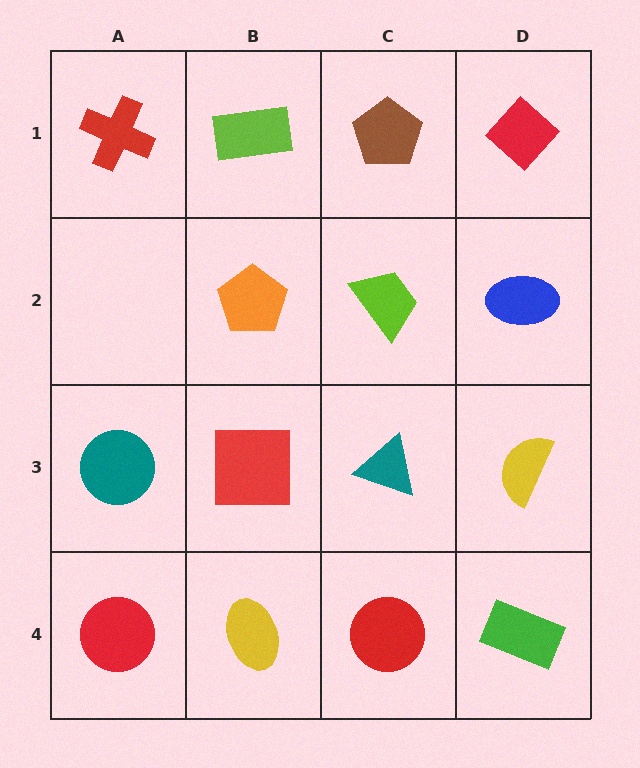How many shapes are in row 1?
4 shapes.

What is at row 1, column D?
A red diamond.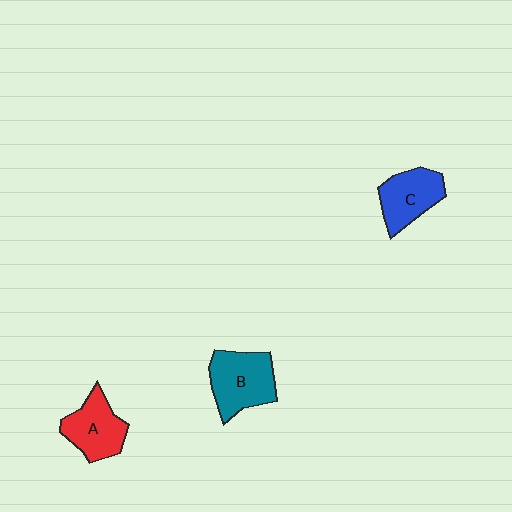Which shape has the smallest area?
Shape C (blue).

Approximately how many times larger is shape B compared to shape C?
Approximately 1.2 times.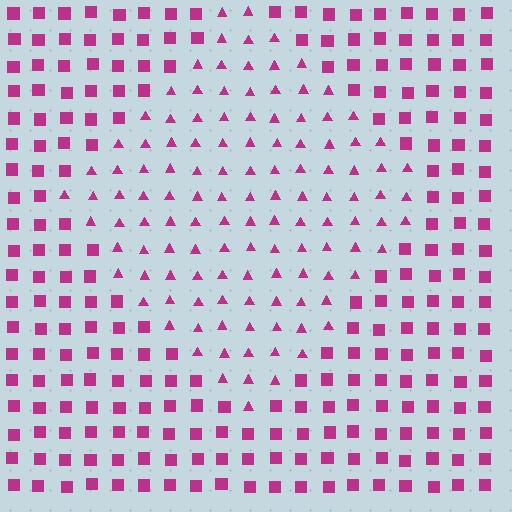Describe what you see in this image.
The image is filled with small magenta elements arranged in a uniform grid. A diamond-shaped region contains triangles, while the surrounding area contains squares. The boundary is defined purely by the change in element shape.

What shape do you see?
I see a diamond.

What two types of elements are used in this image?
The image uses triangles inside the diamond region and squares outside it.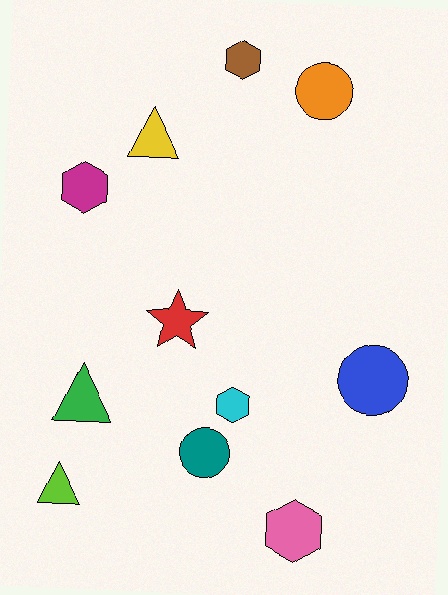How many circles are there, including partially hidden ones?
There are 3 circles.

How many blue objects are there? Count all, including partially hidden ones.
There is 1 blue object.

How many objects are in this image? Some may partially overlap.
There are 11 objects.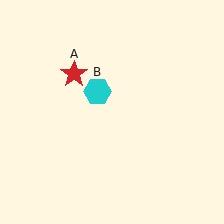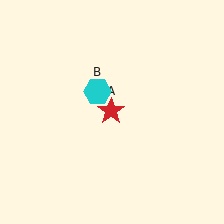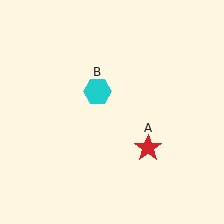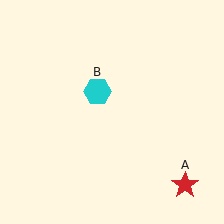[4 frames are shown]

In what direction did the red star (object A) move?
The red star (object A) moved down and to the right.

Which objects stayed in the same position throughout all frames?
Cyan hexagon (object B) remained stationary.